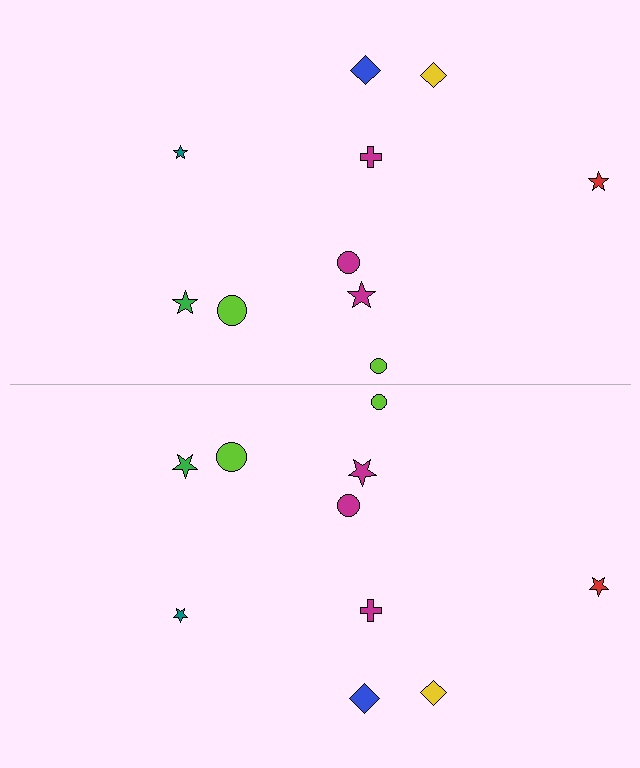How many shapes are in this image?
There are 20 shapes in this image.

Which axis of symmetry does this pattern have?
The pattern has a horizontal axis of symmetry running through the center of the image.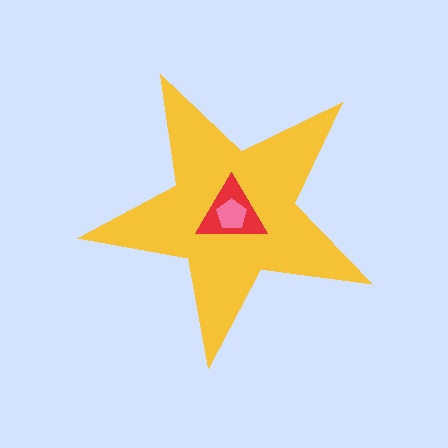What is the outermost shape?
The yellow star.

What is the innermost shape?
The pink pentagon.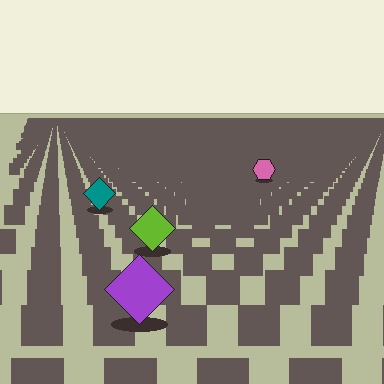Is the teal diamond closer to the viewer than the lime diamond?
No. The lime diamond is closer — you can tell from the texture gradient: the ground texture is coarser near it.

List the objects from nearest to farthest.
From nearest to farthest: the purple diamond, the lime diamond, the teal diamond, the pink hexagon.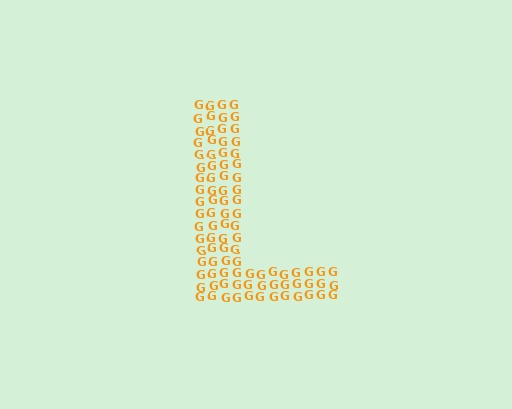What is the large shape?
The large shape is the letter L.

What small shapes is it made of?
It is made of small letter G's.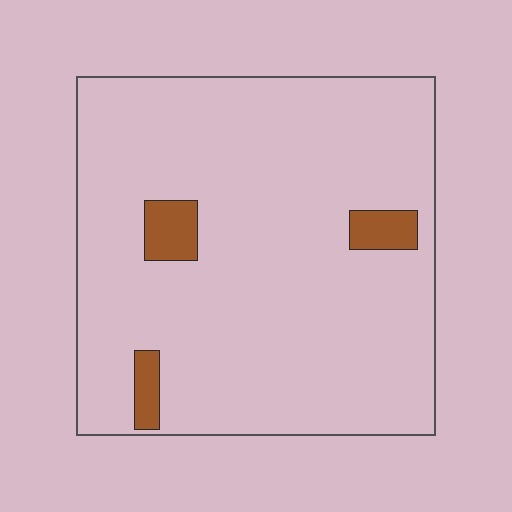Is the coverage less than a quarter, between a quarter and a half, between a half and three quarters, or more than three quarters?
Less than a quarter.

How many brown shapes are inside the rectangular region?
3.